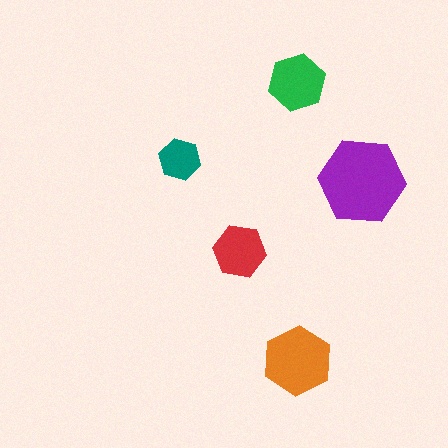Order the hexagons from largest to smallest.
the purple one, the orange one, the green one, the red one, the teal one.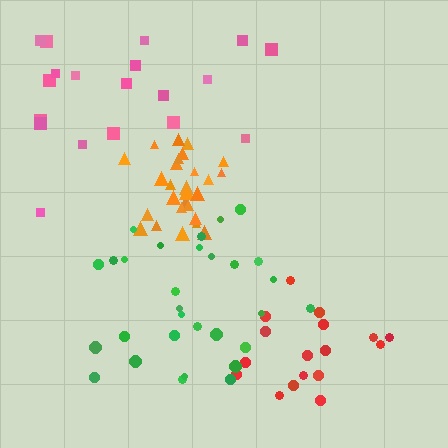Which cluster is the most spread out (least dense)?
Pink.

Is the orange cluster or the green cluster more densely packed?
Orange.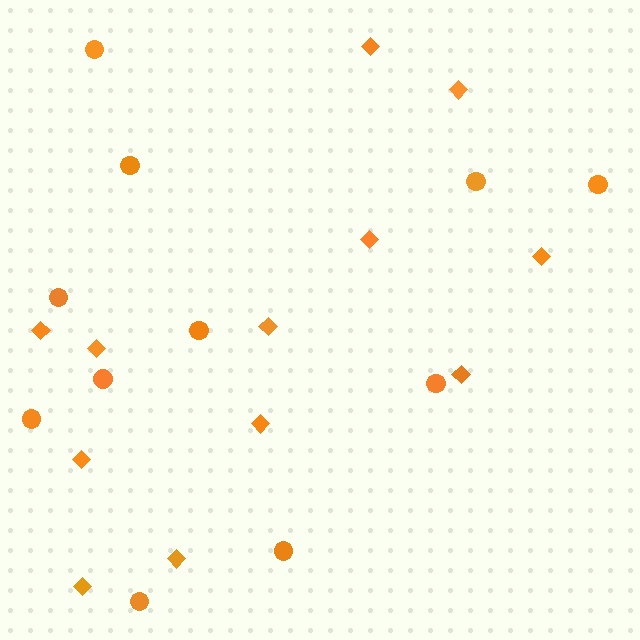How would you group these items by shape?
There are 2 groups: one group of diamonds (12) and one group of circles (11).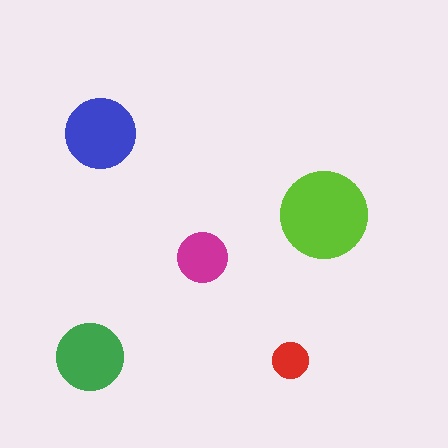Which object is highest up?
The blue circle is topmost.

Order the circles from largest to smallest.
the lime one, the blue one, the green one, the magenta one, the red one.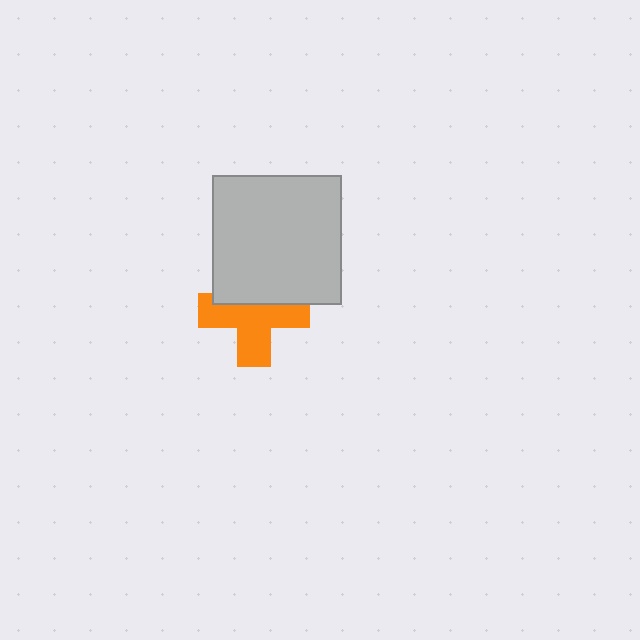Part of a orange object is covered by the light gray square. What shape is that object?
It is a cross.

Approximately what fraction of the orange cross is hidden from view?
Roughly 39% of the orange cross is hidden behind the light gray square.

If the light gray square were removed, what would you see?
You would see the complete orange cross.